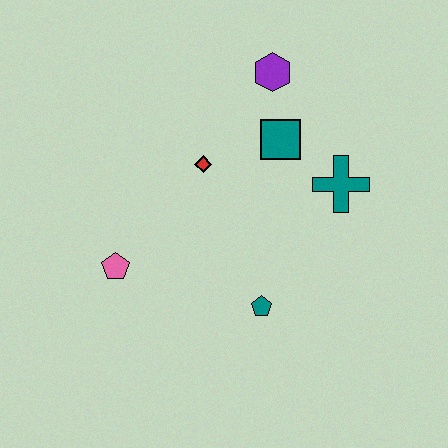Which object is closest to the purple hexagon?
The teal square is closest to the purple hexagon.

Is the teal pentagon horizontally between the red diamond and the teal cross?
Yes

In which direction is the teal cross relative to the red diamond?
The teal cross is to the right of the red diamond.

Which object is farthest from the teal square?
The pink pentagon is farthest from the teal square.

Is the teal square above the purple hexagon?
No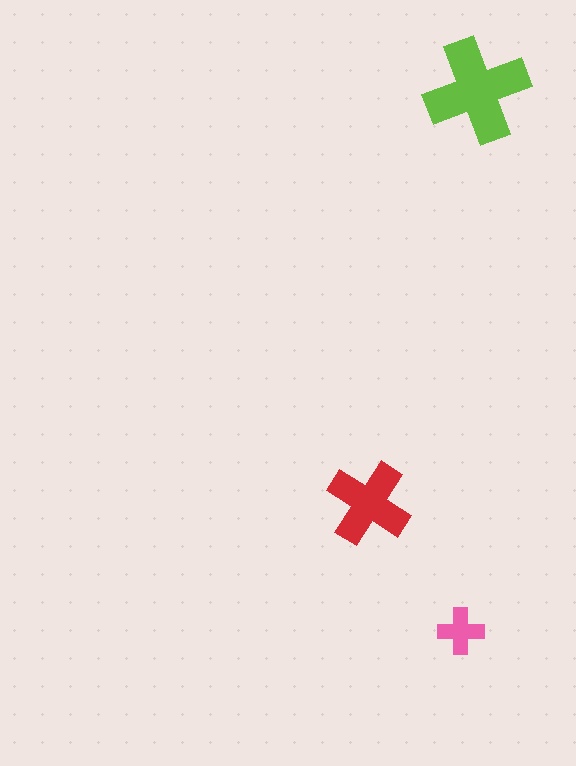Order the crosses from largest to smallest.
the lime one, the red one, the pink one.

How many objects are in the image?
There are 3 objects in the image.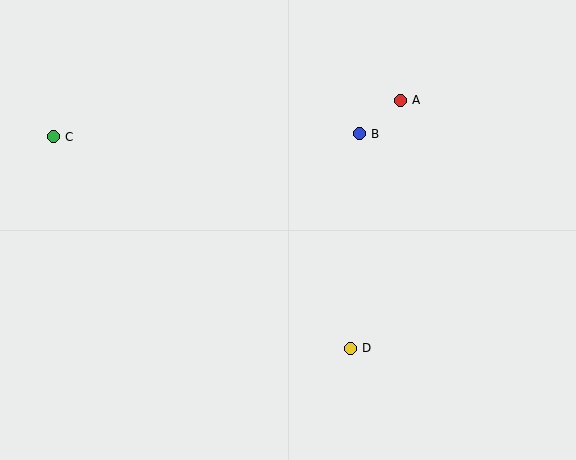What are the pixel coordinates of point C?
Point C is at (53, 137).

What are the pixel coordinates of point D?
Point D is at (350, 348).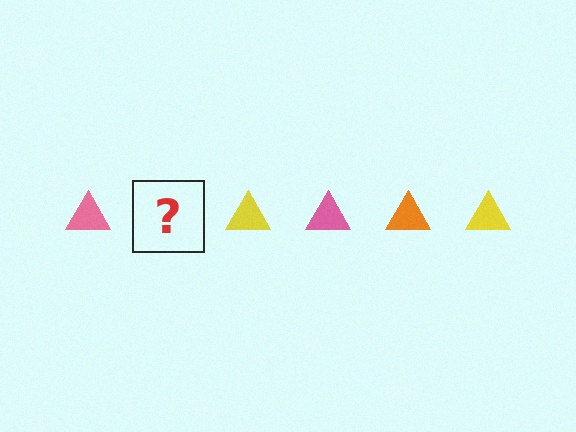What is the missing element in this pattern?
The missing element is an orange triangle.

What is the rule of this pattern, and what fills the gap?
The rule is that the pattern cycles through pink, orange, yellow triangles. The gap should be filled with an orange triangle.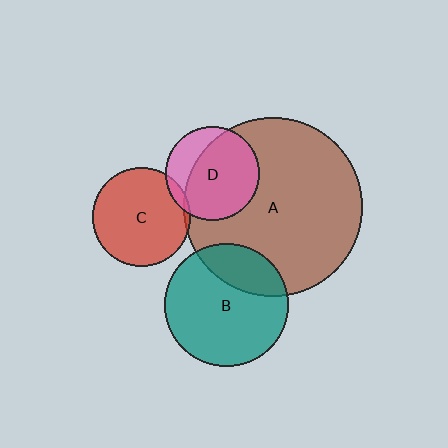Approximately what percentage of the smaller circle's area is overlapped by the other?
Approximately 5%.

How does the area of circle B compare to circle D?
Approximately 1.7 times.